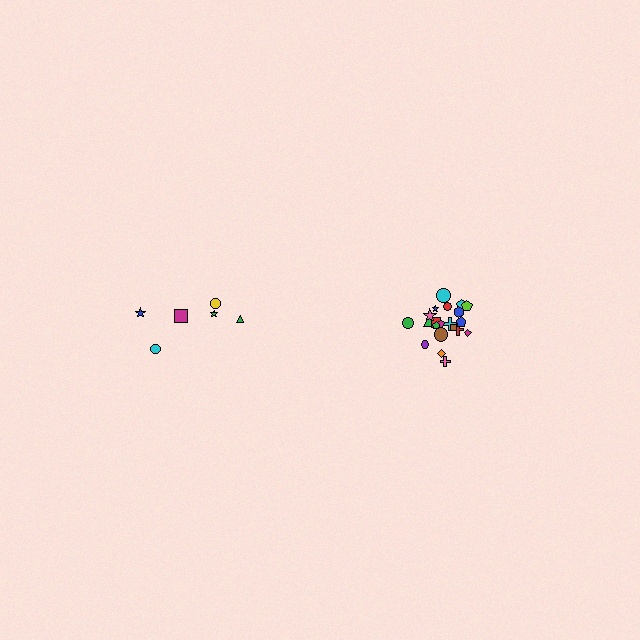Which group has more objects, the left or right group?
The right group.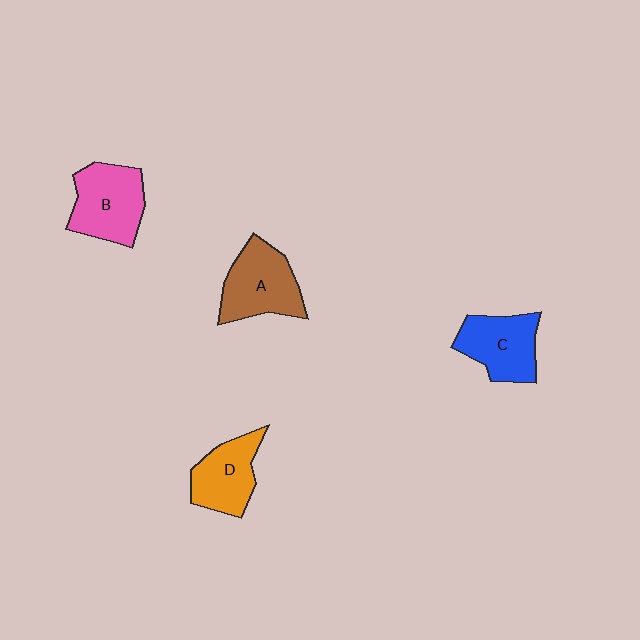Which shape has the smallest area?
Shape D (orange).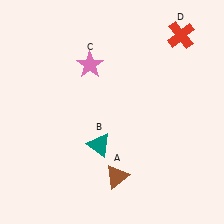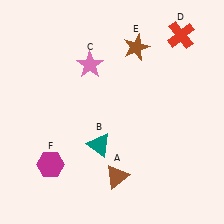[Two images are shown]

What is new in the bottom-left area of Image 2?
A magenta hexagon (F) was added in the bottom-left area of Image 2.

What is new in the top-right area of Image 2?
A brown star (E) was added in the top-right area of Image 2.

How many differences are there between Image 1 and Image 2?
There are 2 differences between the two images.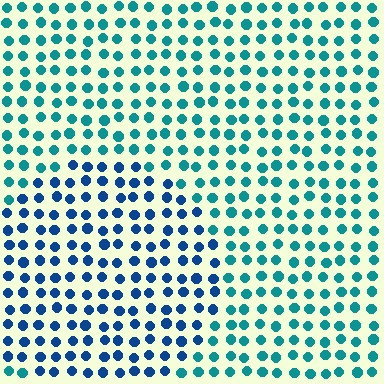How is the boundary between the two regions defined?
The boundary is defined purely by a slight shift in hue (about 35 degrees). Spacing, size, and orientation are identical on both sides.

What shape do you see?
I see a circle.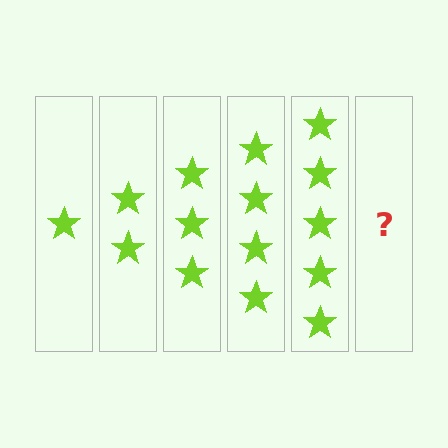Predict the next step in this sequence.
The next step is 6 stars.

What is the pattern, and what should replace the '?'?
The pattern is that each step adds one more star. The '?' should be 6 stars.